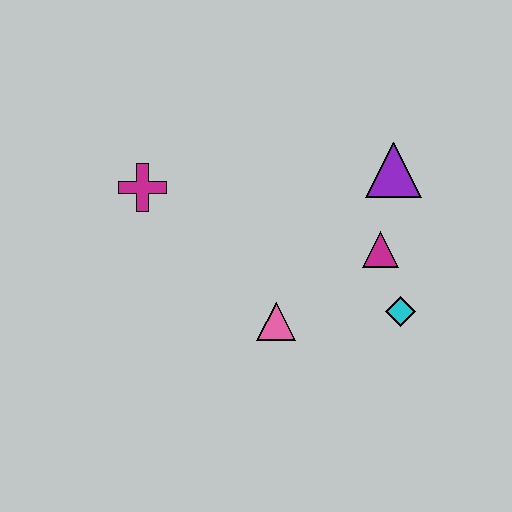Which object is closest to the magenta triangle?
The cyan diamond is closest to the magenta triangle.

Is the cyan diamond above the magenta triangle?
No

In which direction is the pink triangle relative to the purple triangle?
The pink triangle is below the purple triangle.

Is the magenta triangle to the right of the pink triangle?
Yes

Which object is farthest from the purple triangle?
The magenta cross is farthest from the purple triangle.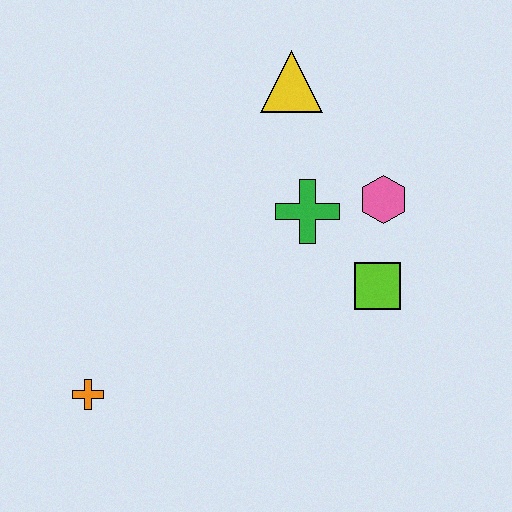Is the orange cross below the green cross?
Yes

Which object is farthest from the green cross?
The orange cross is farthest from the green cross.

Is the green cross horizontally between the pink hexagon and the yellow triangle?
Yes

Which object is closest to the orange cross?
The green cross is closest to the orange cross.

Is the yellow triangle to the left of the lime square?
Yes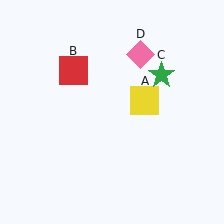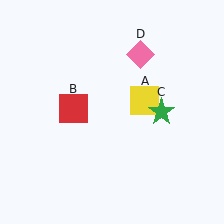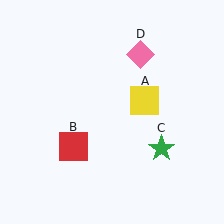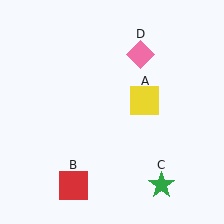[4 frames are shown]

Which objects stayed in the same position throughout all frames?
Yellow square (object A) and pink diamond (object D) remained stationary.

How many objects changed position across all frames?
2 objects changed position: red square (object B), green star (object C).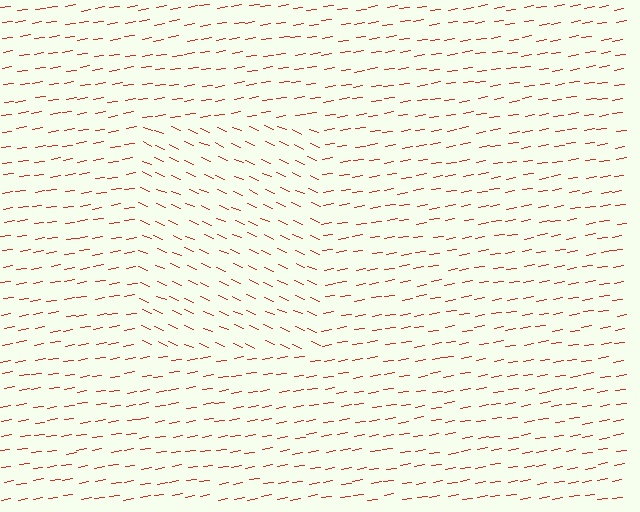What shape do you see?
I see a rectangle.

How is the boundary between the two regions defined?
The boundary is defined purely by a change in line orientation (approximately 32 degrees difference). All lines are the same color and thickness.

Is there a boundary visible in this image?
Yes, there is a texture boundary formed by a change in line orientation.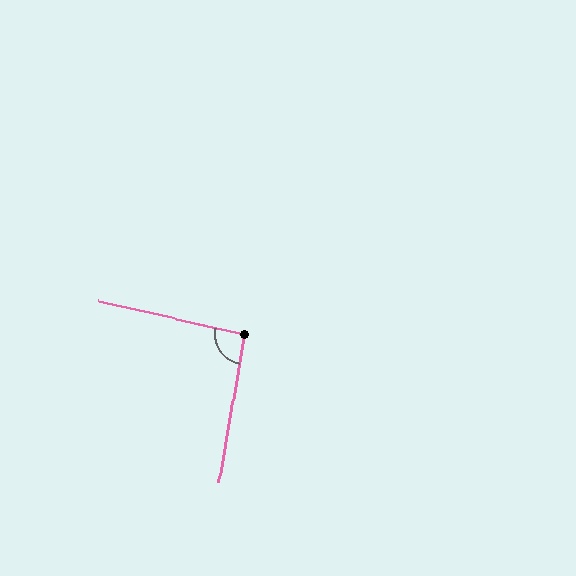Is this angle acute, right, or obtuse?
It is approximately a right angle.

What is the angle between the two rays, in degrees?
Approximately 93 degrees.